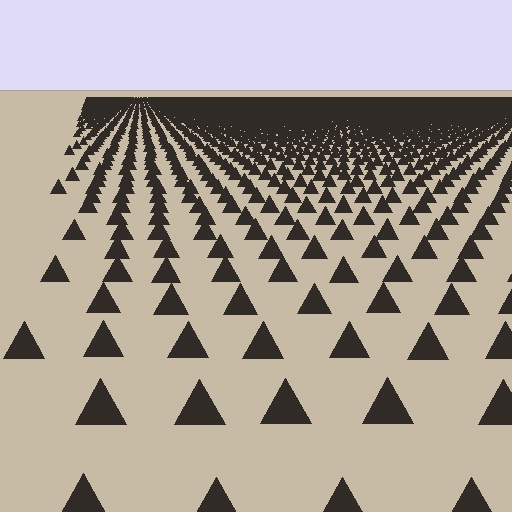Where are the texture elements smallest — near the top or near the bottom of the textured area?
Near the top.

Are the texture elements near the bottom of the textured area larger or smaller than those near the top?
Larger. Near the bottom, elements are closer to the viewer and appear at a bigger on-screen size.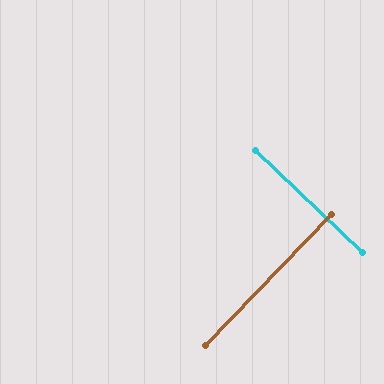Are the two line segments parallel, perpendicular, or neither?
Perpendicular — they meet at approximately 90°.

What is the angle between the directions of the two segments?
Approximately 90 degrees.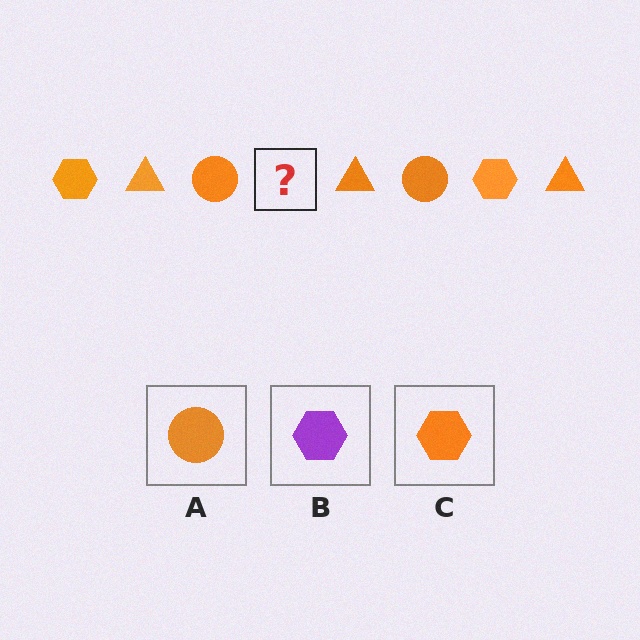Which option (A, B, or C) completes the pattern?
C.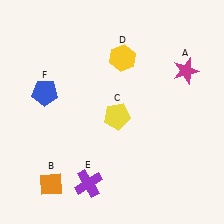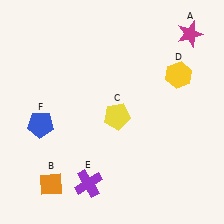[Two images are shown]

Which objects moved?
The objects that moved are: the magenta star (A), the yellow hexagon (D), the blue pentagon (F).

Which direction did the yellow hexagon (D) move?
The yellow hexagon (D) moved right.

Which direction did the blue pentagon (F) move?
The blue pentagon (F) moved down.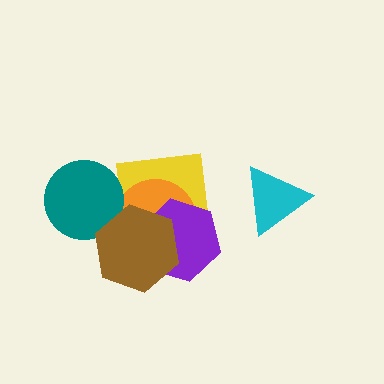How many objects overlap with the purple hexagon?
3 objects overlap with the purple hexagon.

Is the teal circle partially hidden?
Yes, it is partially covered by another shape.